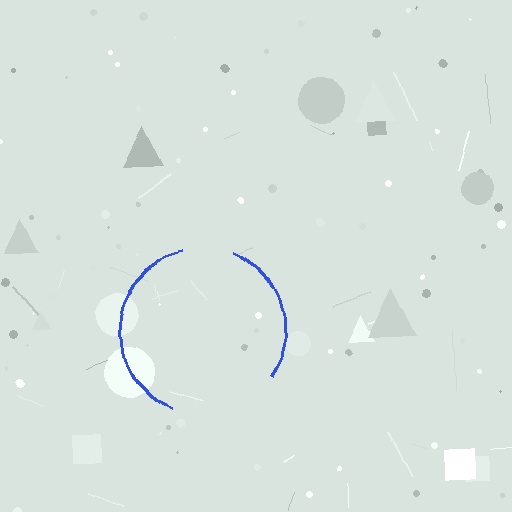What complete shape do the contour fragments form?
The contour fragments form a circle.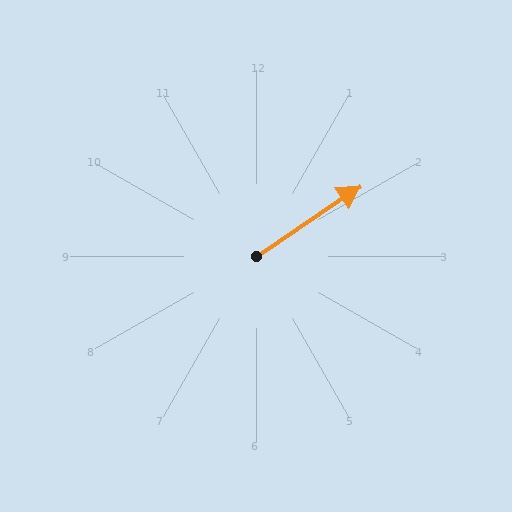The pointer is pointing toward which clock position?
Roughly 2 o'clock.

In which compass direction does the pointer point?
Northeast.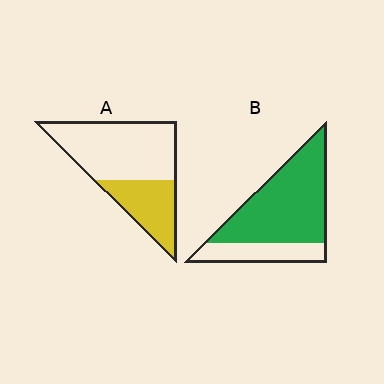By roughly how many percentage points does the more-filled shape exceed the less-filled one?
By roughly 40 percentage points (B over A).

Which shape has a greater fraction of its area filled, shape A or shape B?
Shape B.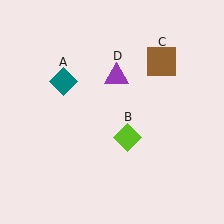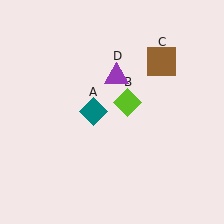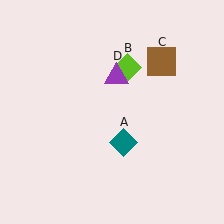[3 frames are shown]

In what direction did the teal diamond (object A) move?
The teal diamond (object A) moved down and to the right.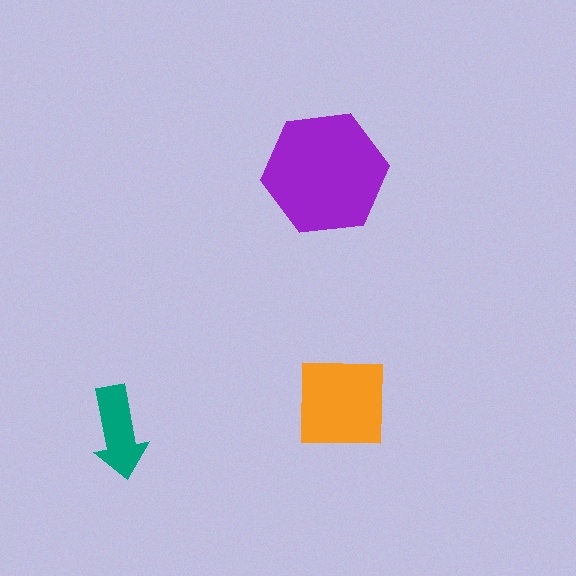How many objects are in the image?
There are 3 objects in the image.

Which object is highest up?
The purple hexagon is topmost.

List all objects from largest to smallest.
The purple hexagon, the orange square, the teal arrow.